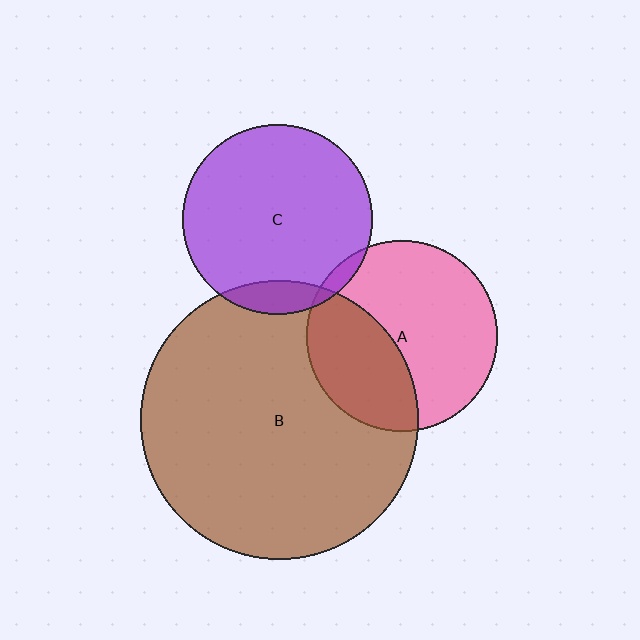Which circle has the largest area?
Circle B (brown).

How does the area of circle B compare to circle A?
Approximately 2.1 times.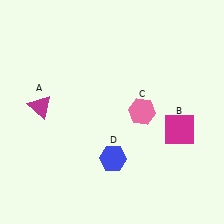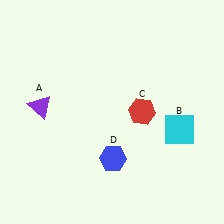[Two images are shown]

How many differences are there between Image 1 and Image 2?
There are 3 differences between the two images.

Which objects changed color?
A changed from magenta to purple. B changed from magenta to cyan. C changed from pink to red.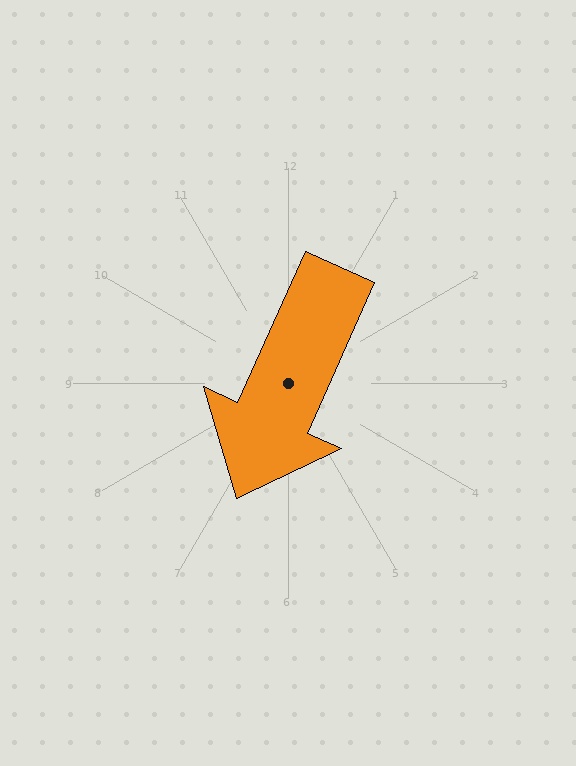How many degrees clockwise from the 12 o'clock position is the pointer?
Approximately 204 degrees.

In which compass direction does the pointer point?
Southwest.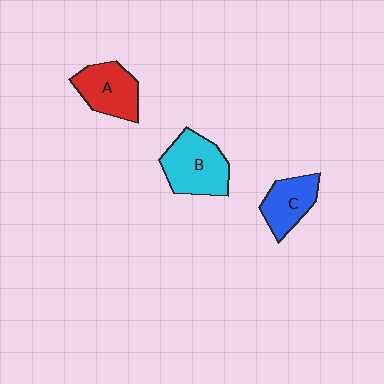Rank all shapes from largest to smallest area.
From largest to smallest: B (cyan), A (red), C (blue).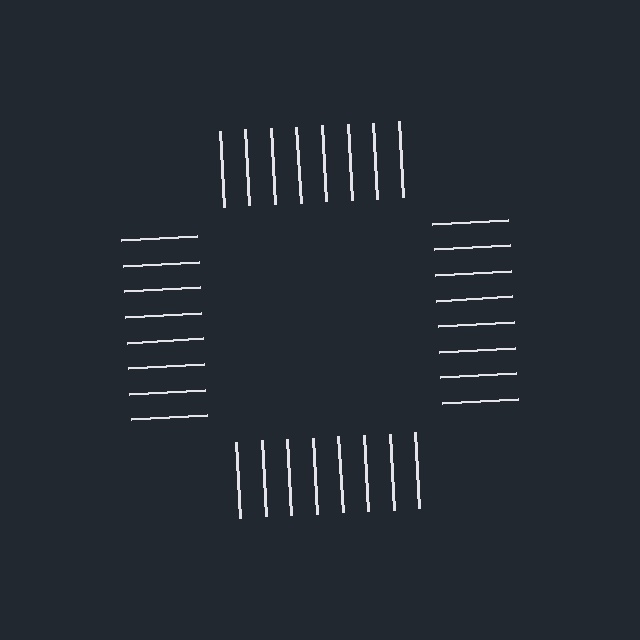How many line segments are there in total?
32 — 8 along each of the 4 edges.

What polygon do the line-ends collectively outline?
An illusory square — the line segments terminate on its edges but no continuous stroke is drawn.